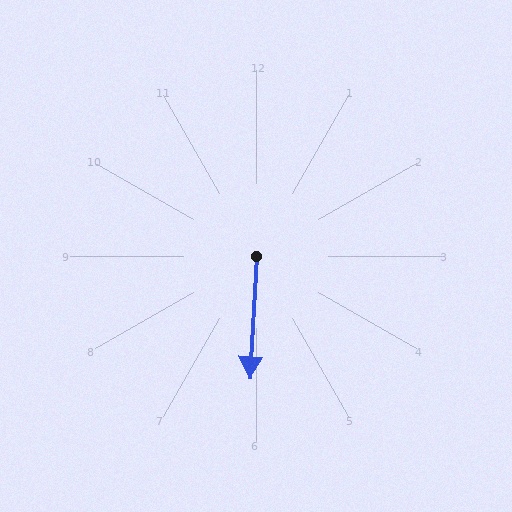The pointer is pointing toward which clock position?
Roughly 6 o'clock.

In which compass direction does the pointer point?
South.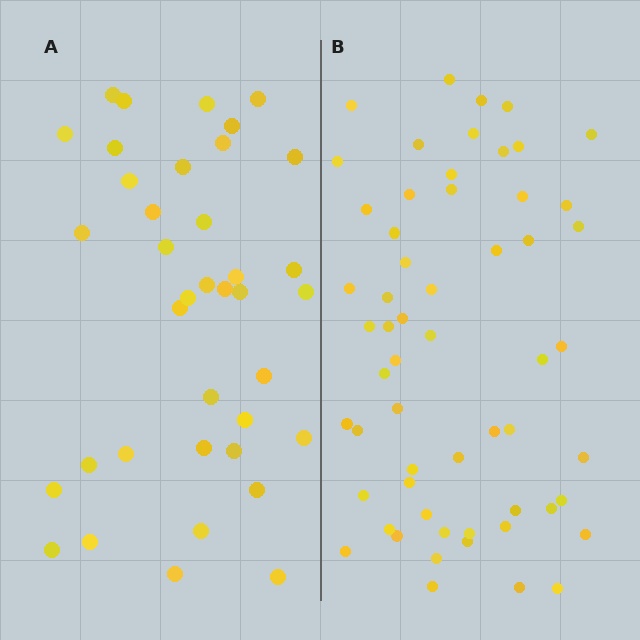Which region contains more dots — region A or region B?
Region B (the right region) has more dots.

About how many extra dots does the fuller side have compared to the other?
Region B has approximately 20 more dots than region A.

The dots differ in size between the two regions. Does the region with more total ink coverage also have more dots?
No. Region A has more total ink coverage because its dots are larger, but region B actually contains more individual dots. Total area can be misleading — the number of items is what matters here.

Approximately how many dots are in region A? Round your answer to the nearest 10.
About 40 dots. (The exact count is 38, which rounds to 40.)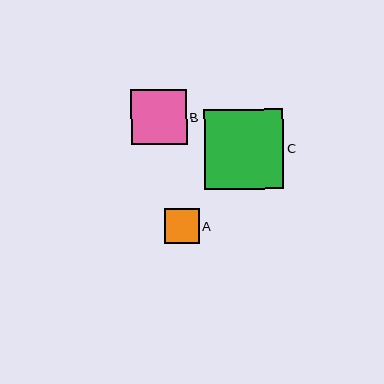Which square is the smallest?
Square A is the smallest with a size of approximately 35 pixels.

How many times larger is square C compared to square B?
Square C is approximately 1.4 times the size of square B.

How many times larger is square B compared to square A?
Square B is approximately 1.6 times the size of square A.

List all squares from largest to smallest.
From largest to smallest: C, B, A.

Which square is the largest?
Square C is the largest with a size of approximately 79 pixels.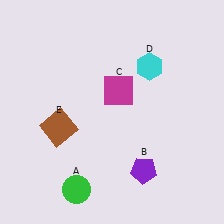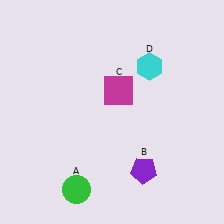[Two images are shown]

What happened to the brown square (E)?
The brown square (E) was removed in Image 2. It was in the bottom-left area of Image 1.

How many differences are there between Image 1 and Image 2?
There is 1 difference between the two images.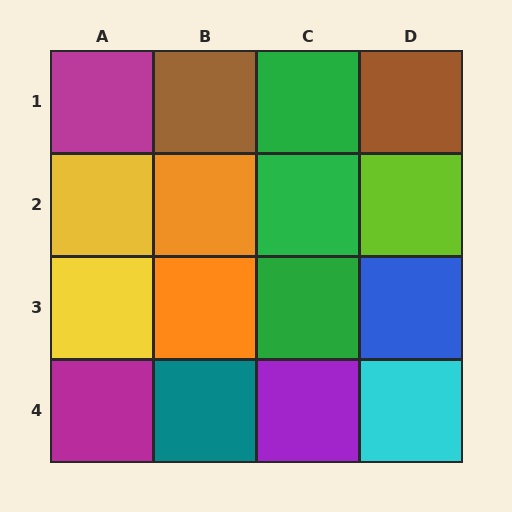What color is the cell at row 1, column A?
Magenta.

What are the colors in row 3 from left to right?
Yellow, orange, green, blue.